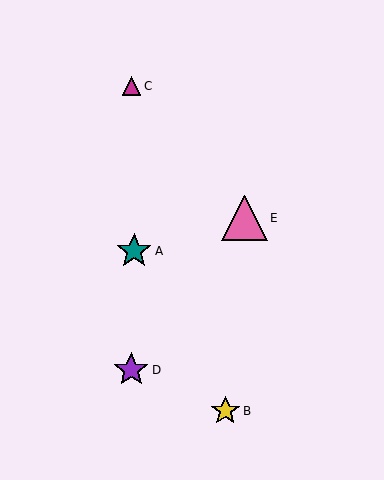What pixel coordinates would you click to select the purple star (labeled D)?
Click at (131, 370) to select the purple star D.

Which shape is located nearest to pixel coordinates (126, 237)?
The teal star (labeled A) at (134, 251) is nearest to that location.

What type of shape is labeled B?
Shape B is a yellow star.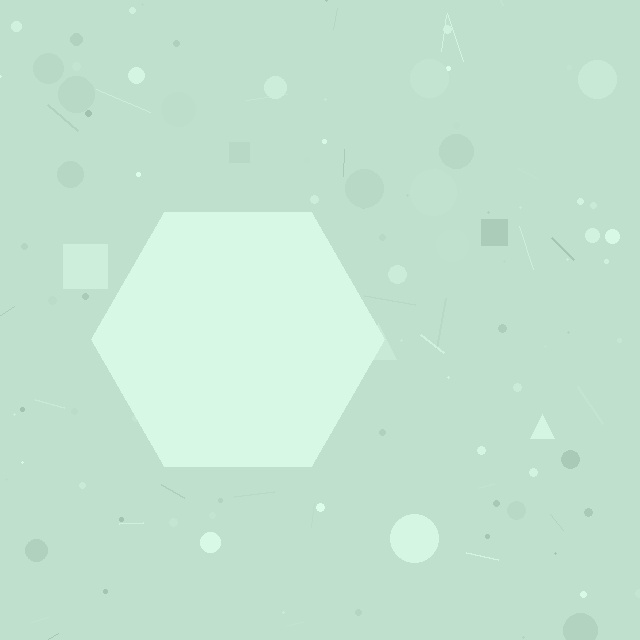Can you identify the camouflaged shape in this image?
The camouflaged shape is a hexagon.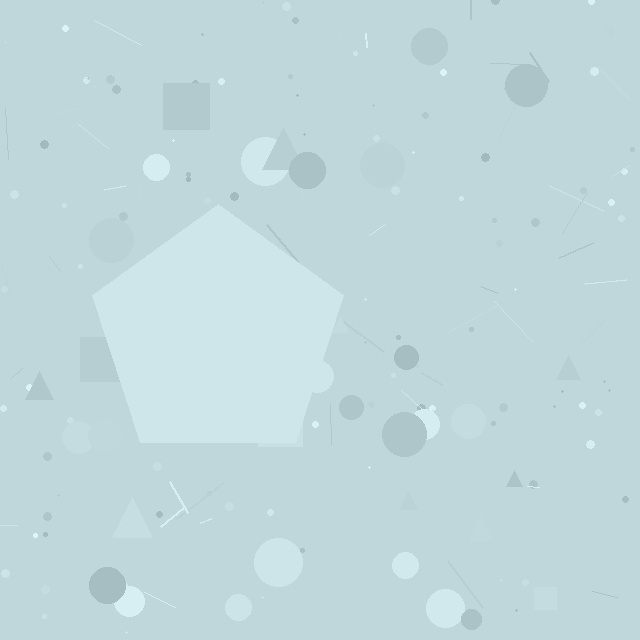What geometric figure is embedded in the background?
A pentagon is embedded in the background.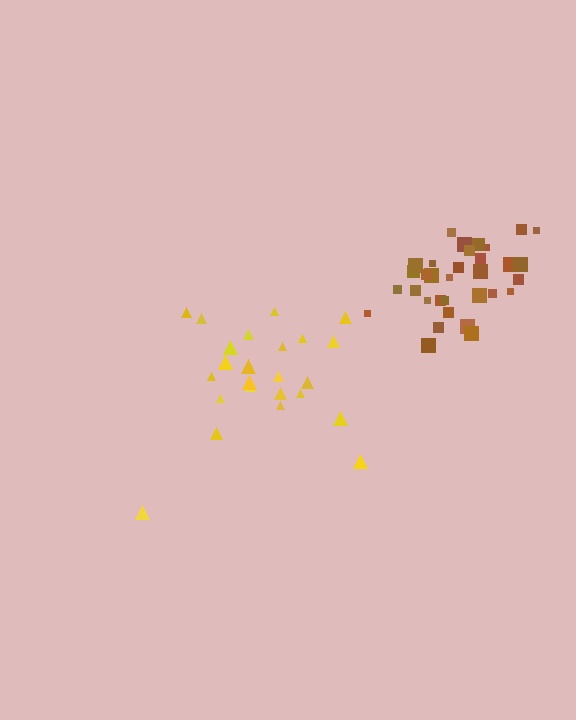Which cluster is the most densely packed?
Brown.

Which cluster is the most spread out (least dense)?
Yellow.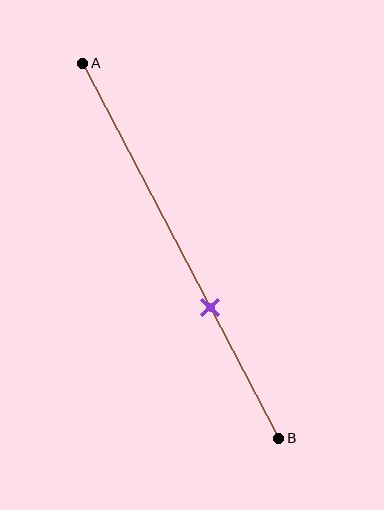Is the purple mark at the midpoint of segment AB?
No, the mark is at about 65% from A, not at the 50% midpoint.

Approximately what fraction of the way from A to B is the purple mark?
The purple mark is approximately 65% of the way from A to B.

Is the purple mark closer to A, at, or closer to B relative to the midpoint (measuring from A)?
The purple mark is closer to point B than the midpoint of segment AB.